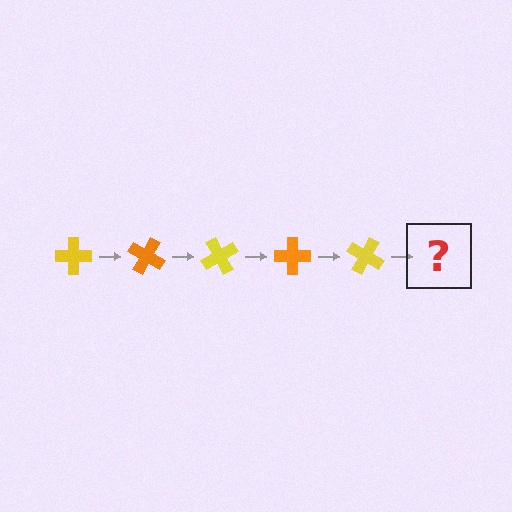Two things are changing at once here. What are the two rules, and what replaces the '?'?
The two rules are that it rotates 30 degrees each step and the color cycles through yellow and orange. The '?' should be an orange cross, rotated 150 degrees from the start.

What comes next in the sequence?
The next element should be an orange cross, rotated 150 degrees from the start.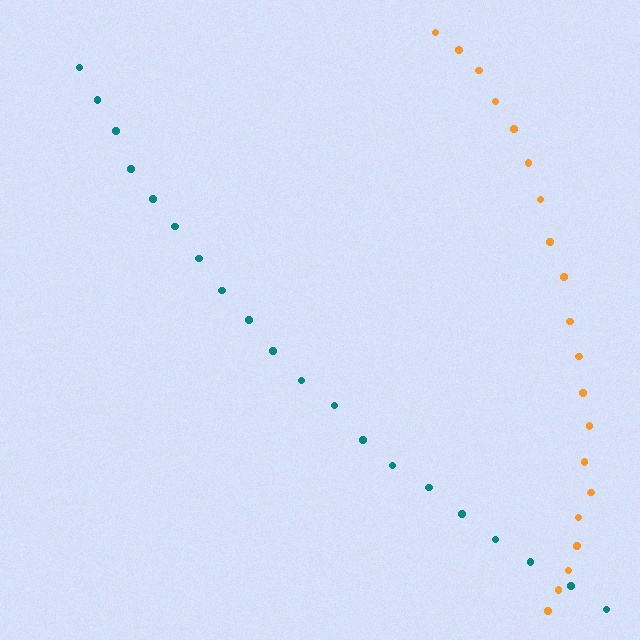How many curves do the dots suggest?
There are 2 distinct paths.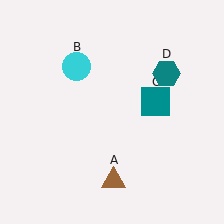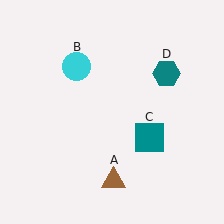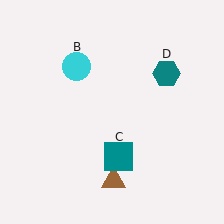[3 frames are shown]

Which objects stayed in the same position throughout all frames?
Brown triangle (object A) and cyan circle (object B) and teal hexagon (object D) remained stationary.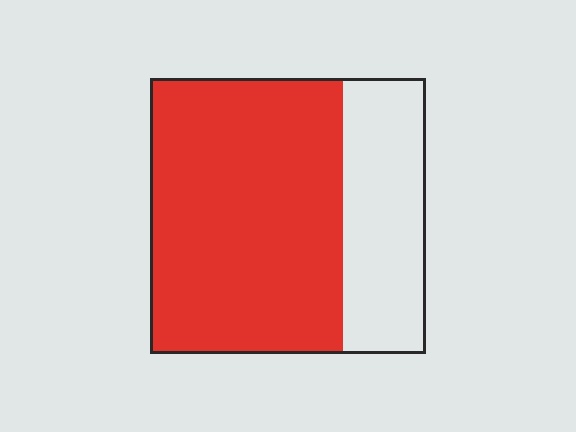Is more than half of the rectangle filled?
Yes.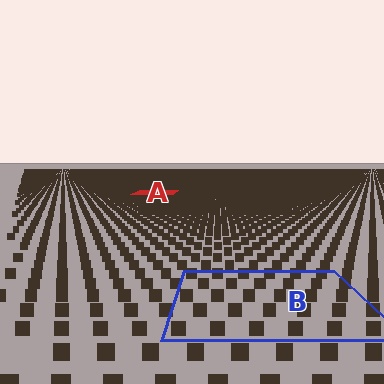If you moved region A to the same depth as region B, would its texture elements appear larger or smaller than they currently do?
They would appear larger. At a closer depth, the same texture elements are projected at a bigger on-screen size.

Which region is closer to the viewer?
Region B is closer. The texture elements there are larger and more spread out.